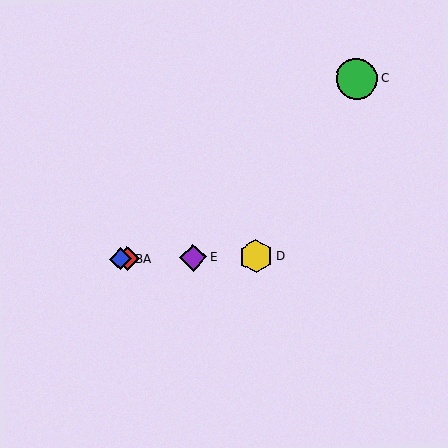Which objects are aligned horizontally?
Objects A, B, D, E are aligned horizontally.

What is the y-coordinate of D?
Object D is at y≈256.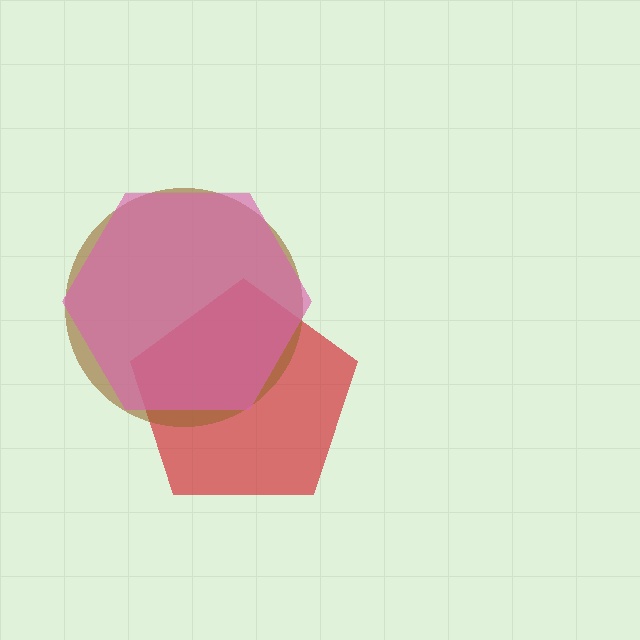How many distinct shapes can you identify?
There are 3 distinct shapes: a red pentagon, a brown circle, a pink hexagon.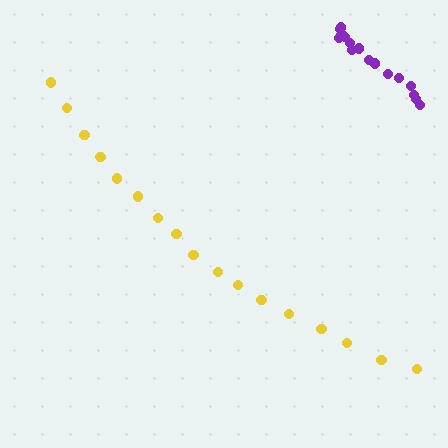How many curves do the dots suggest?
There are 2 distinct paths.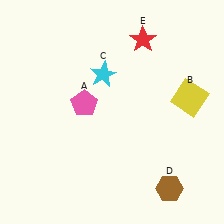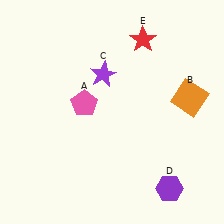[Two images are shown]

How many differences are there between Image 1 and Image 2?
There are 3 differences between the two images.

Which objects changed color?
B changed from yellow to orange. C changed from cyan to purple. D changed from brown to purple.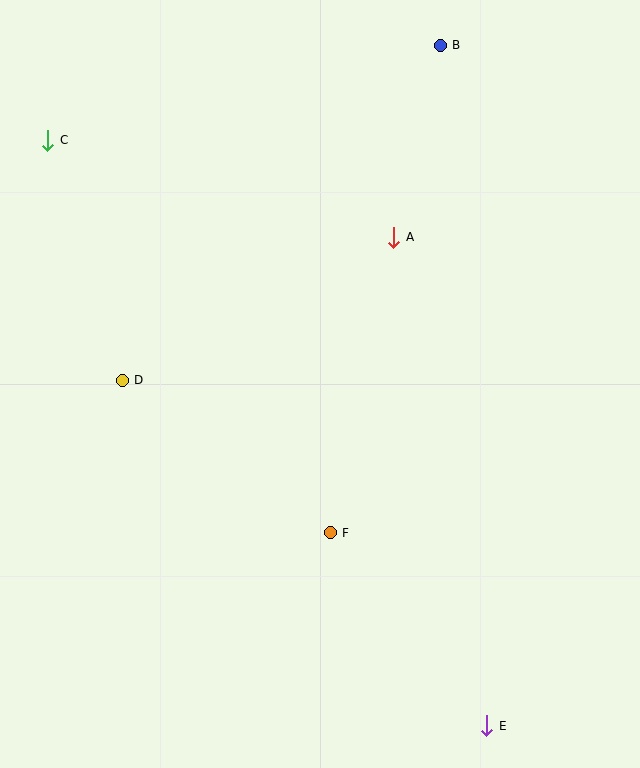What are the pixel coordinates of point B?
Point B is at (440, 45).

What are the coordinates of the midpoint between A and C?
The midpoint between A and C is at (221, 189).